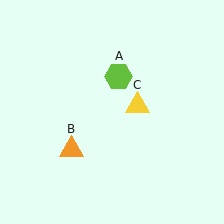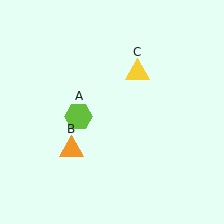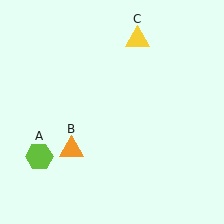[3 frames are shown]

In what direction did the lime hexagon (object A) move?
The lime hexagon (object A) moved down and to the left.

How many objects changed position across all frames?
2 objects changed position: lime hexagon (object A), yellow triangle (object C).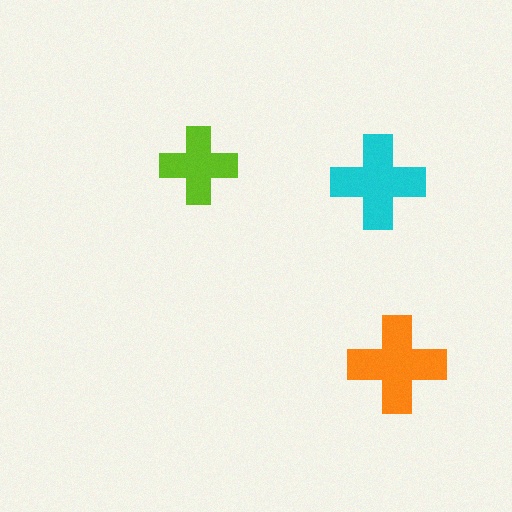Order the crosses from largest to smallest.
the orange one, the cyan one, the lime one.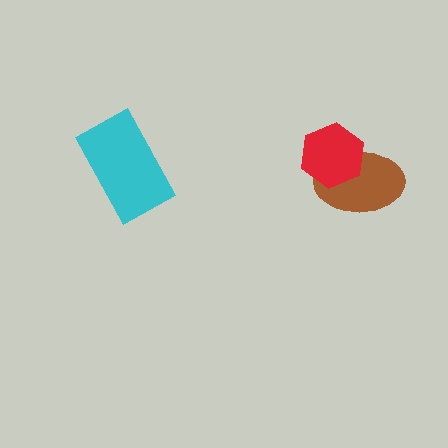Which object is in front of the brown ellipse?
The red hexagon is in front of the brown ellipse.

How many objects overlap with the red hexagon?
1 object overlaps with the red hexagon.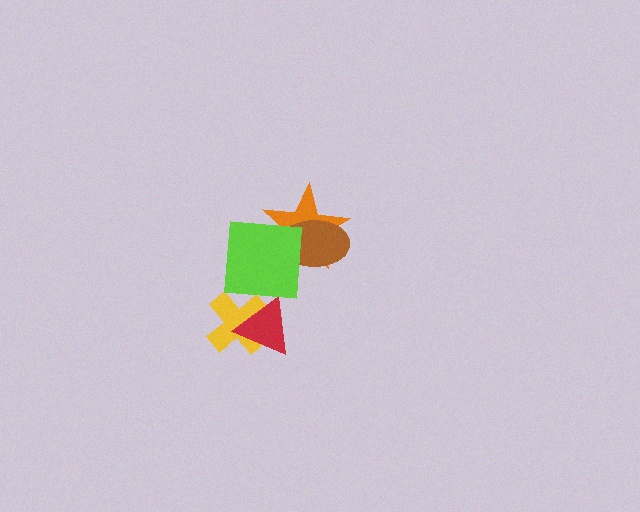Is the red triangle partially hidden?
No, no other shape covers it.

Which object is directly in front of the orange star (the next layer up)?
The brown ellipse is directly in front of the orange star.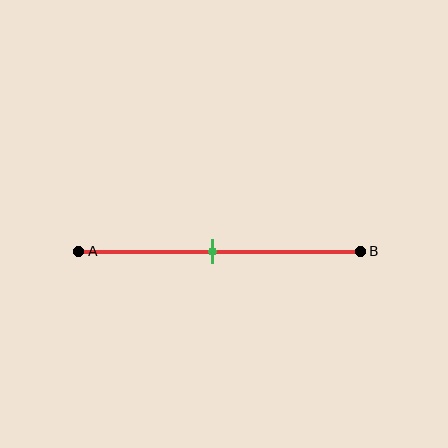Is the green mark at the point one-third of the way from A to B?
No, the mark is at about 45% from A, not at the 33% one-third point.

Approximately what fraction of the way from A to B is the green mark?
The green mark is approximately 45% of the way from A to B.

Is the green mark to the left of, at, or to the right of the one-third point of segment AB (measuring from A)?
The green mark is to the right of the one-third point of segment AB.